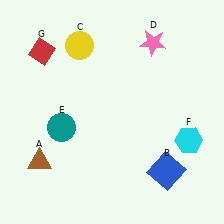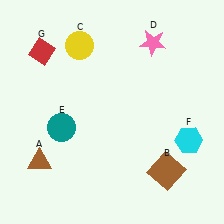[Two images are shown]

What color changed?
The square (B) changed from blue in Image 1 to brown in Image 2.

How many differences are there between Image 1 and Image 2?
There is 1 difference between the two images.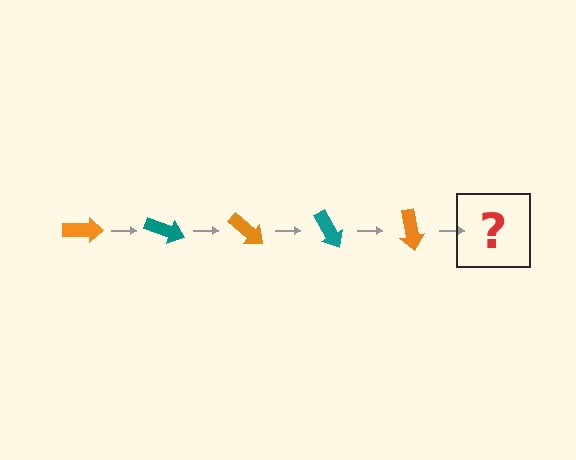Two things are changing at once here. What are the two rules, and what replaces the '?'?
The two rules are that it rotates 20 degrees each step and the color cycles through orange and teal. The '?' should be a teal arrow, rotated 100 degrees from the start.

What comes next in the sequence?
The next element should be a teal arrow, rotated 100 degrees from the start.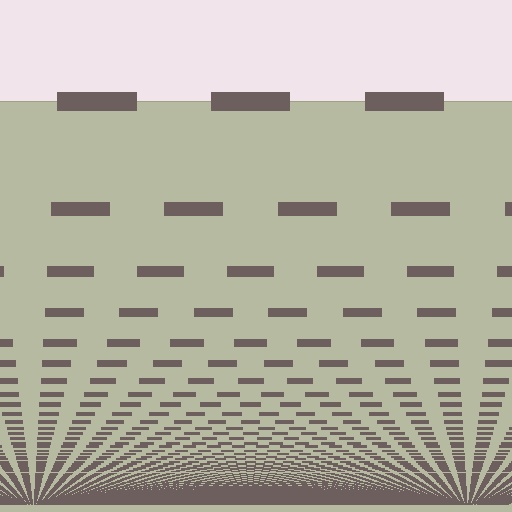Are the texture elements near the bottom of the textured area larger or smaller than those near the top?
Smaller. The gradient is inverted — elements near the bottom are smaller and denser.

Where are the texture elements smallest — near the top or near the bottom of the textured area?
Near the bottom.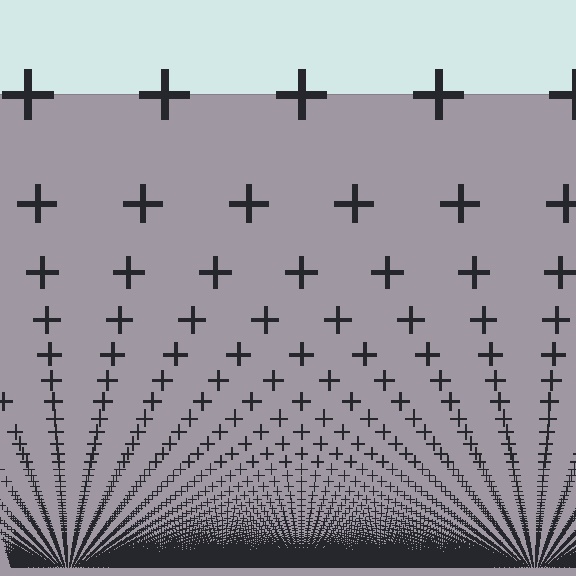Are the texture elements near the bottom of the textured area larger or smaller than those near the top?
Smaller. The gradient is inverted — elements near the bottom are smaller and denser.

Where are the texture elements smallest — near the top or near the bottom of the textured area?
Near the bottom.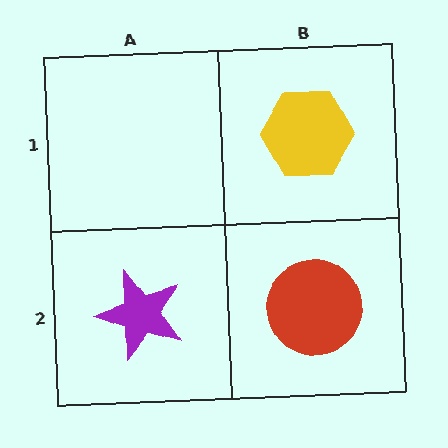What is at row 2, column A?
A purple star.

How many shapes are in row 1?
1 shape.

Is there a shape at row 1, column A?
No, that cell is empty.